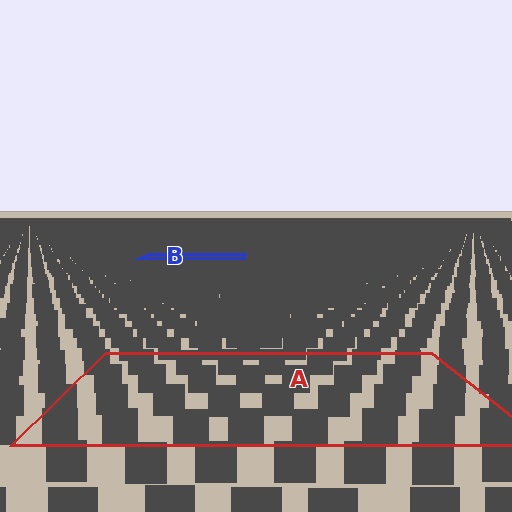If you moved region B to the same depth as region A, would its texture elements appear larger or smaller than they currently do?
They would appear larger. At a closer depth, the same texture elements are projected at a bigger on-screen size.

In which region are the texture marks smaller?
The texture marks are smaller in region B, because it is farther away.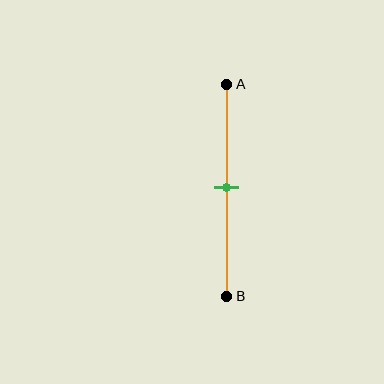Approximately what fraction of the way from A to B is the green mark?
The green mark is approximately 50% of the way from A to B.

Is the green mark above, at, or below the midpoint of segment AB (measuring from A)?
The green mark is approximately at the midpoint of segment AB.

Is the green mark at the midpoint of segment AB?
Yes, the mark is approximately at the midpoint.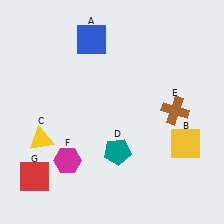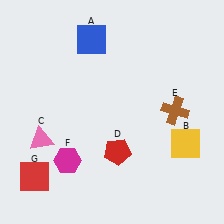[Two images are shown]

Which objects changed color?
C changed from yellow to pink. D changed from teal to red.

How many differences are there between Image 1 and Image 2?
There are 2 differences between the two images.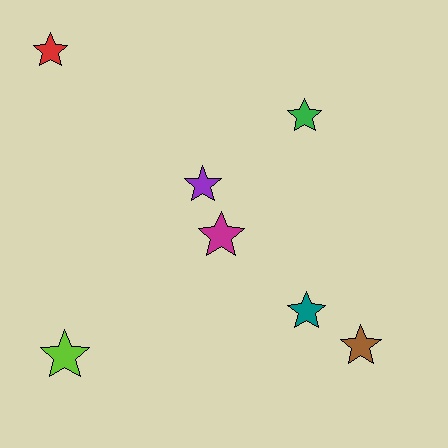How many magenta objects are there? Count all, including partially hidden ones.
There is 1 magenta object.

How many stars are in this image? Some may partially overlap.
There are 7 stars.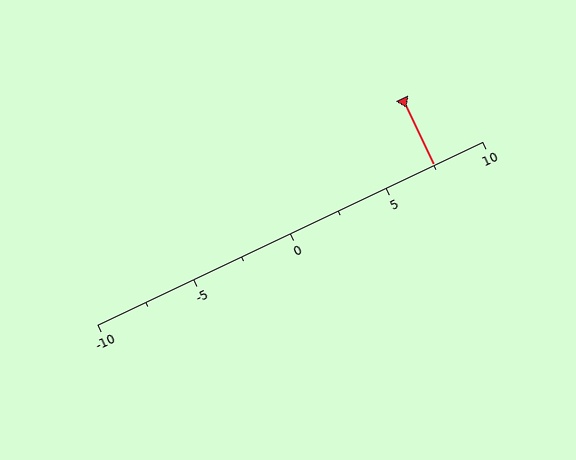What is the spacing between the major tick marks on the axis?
The major ticks are spaced 5 apart.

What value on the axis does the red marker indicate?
The marker indicates approximately 7.5.